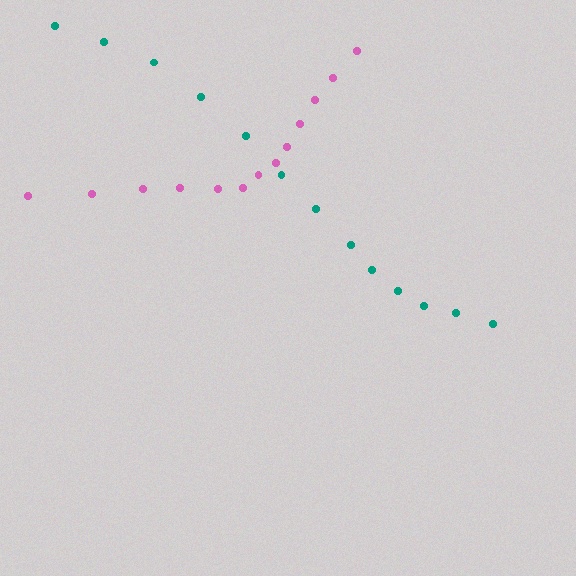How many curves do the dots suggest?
There are 2 distinct paths.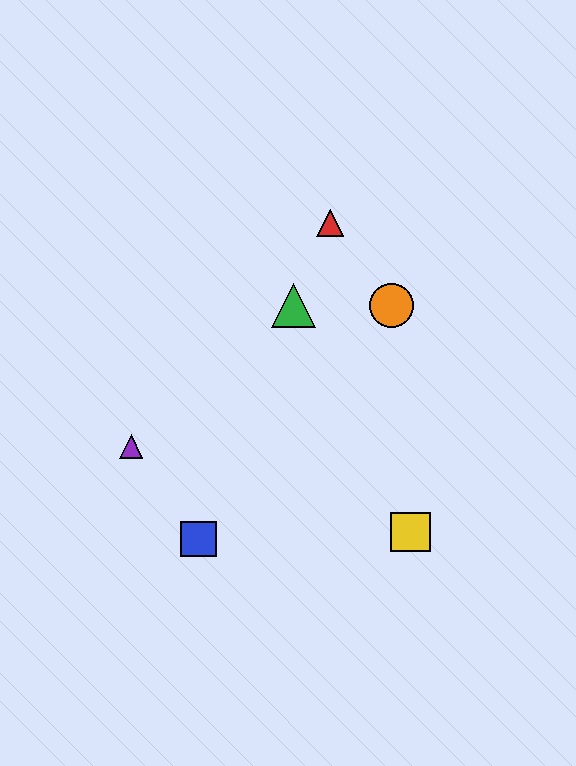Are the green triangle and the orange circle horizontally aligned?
Yes, both are at y≈305.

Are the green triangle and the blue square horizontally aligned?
No, the green triangle is at y≈305 and the blue square is at y≈539.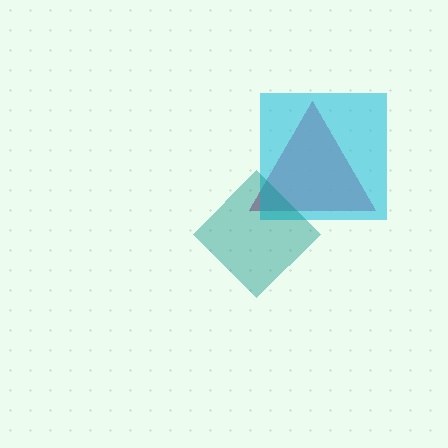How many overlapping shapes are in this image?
There are 3 overlapping shapes in the image.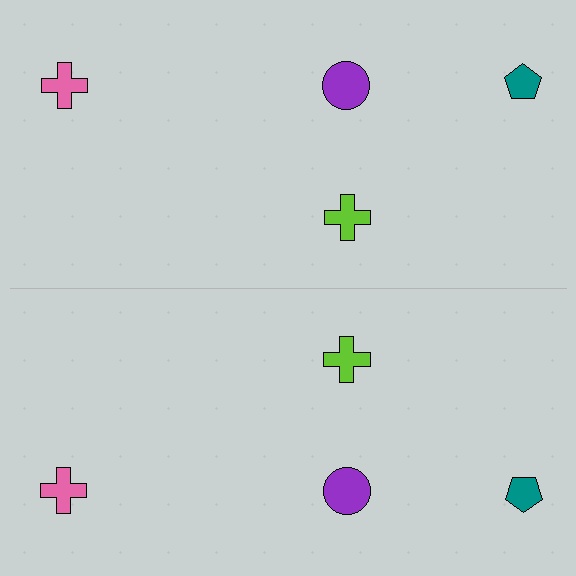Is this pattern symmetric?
Yes, this pattern has bilateral (reflection) symmetry.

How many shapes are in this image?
There are 8 shapes in this image.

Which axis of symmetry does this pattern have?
The pattern has a horizontal axis of symmetry running through the center of the image.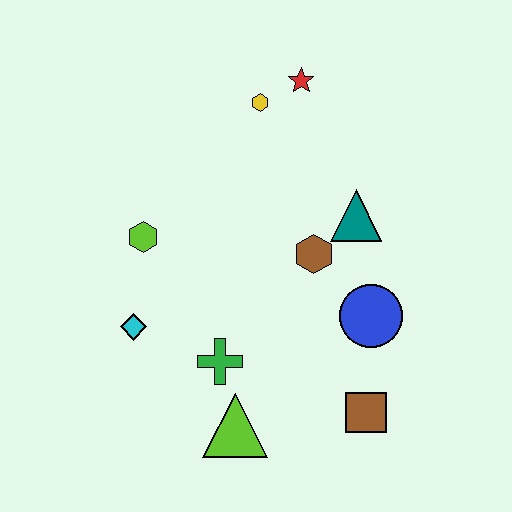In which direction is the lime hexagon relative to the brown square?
The lime hexagon is to the left of the brown square.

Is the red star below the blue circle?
No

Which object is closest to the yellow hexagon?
The red star is closest to the yellow hexagon.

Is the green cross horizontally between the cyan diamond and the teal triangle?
Yes